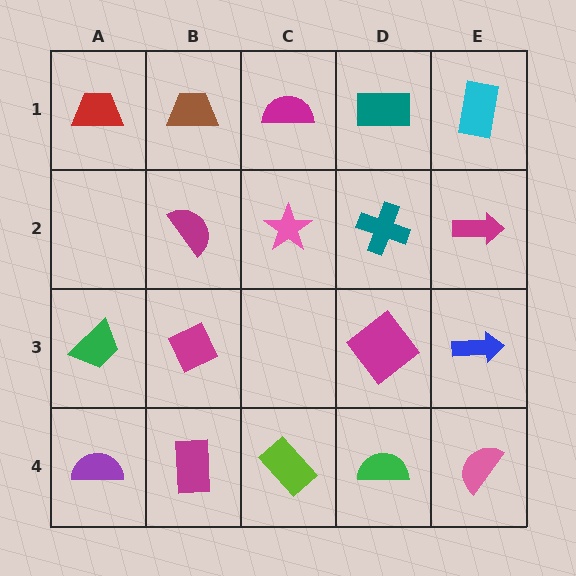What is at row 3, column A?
A green trapezoid.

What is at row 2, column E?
A magenta arrow.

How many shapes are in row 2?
4 shapes.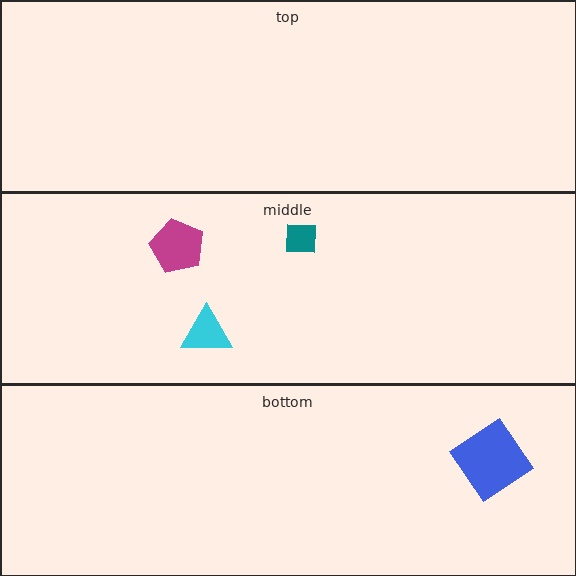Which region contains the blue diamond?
The bottom region.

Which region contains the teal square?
The middle region.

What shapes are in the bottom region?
The blue diamond.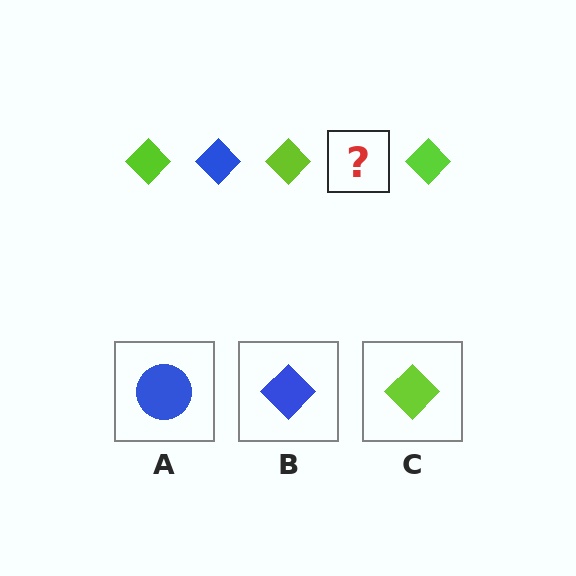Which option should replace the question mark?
Option B.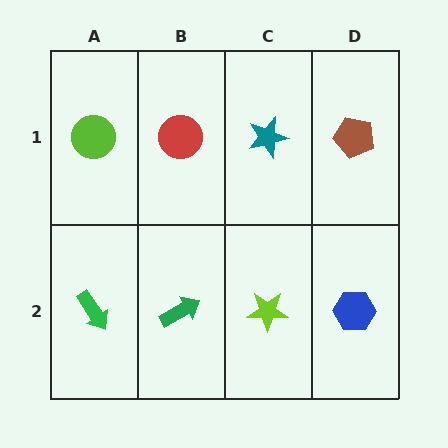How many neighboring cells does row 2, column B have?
3.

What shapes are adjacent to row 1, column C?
A lime star (row 2, column C), a red circle (row 1, column B), a brown pentagon (row 1, column D).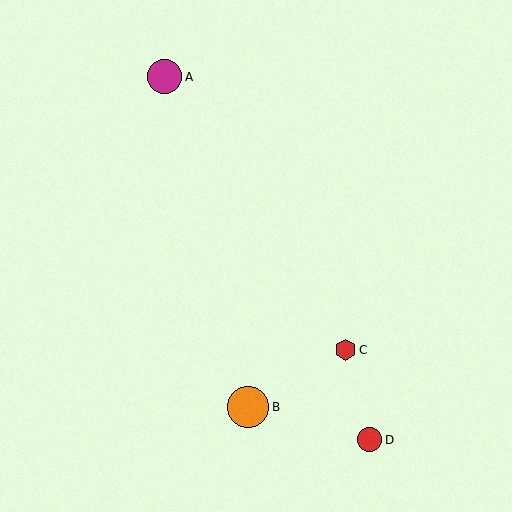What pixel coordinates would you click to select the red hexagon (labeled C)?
Click at (345, 350) to select the red hexagon C.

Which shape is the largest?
The orange circle (labeled B) is the largest.